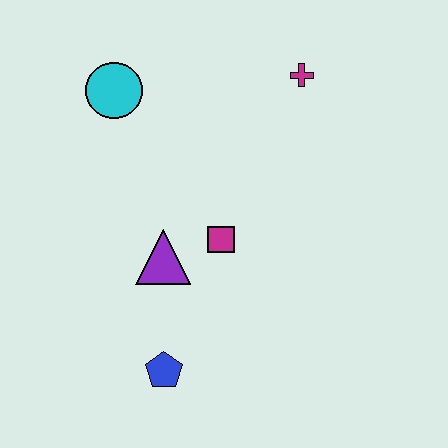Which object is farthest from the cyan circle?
The blue pentagon is farthest from the cyan circle.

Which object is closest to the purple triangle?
The magenta square is closest to the purple triangle.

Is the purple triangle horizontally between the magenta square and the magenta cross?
No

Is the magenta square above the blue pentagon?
Yes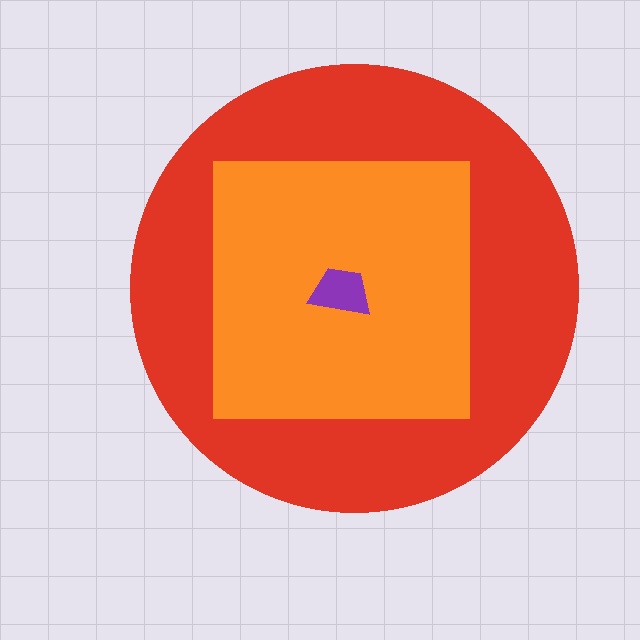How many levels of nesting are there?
3.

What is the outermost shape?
The red circle.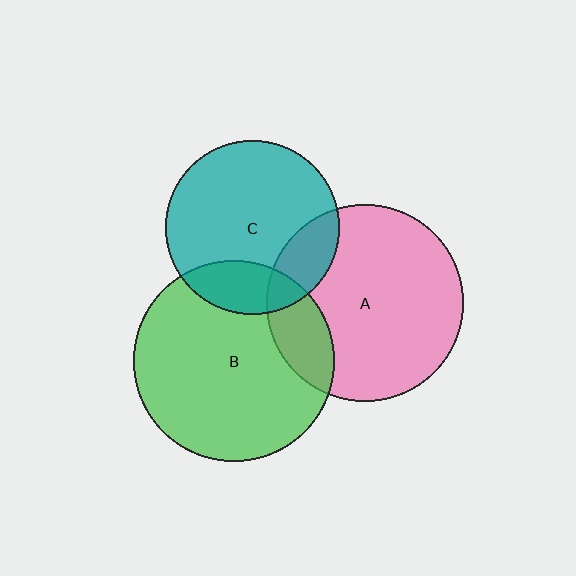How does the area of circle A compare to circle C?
Approximately 1.3 times.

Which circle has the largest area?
Circle B (green).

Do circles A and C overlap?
Yes.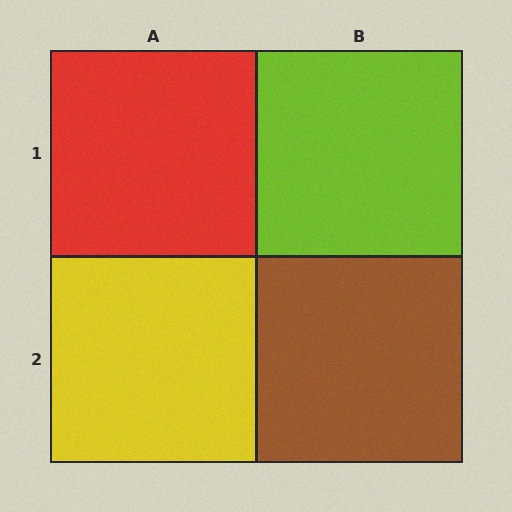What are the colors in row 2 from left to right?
Yellow, brown.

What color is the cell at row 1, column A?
Red.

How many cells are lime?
1 cell is lime.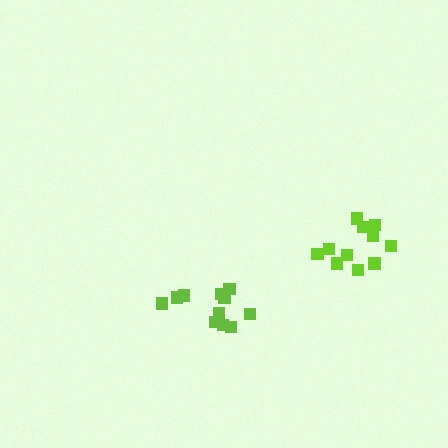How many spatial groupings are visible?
There are 2 spatial groupings.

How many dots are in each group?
Group 1: 11 dots, Group 2: 11 dots (22 total).